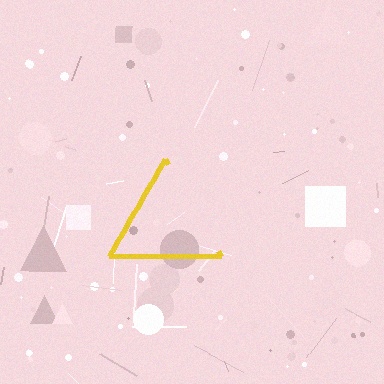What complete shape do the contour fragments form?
The contour fragments form a triangle.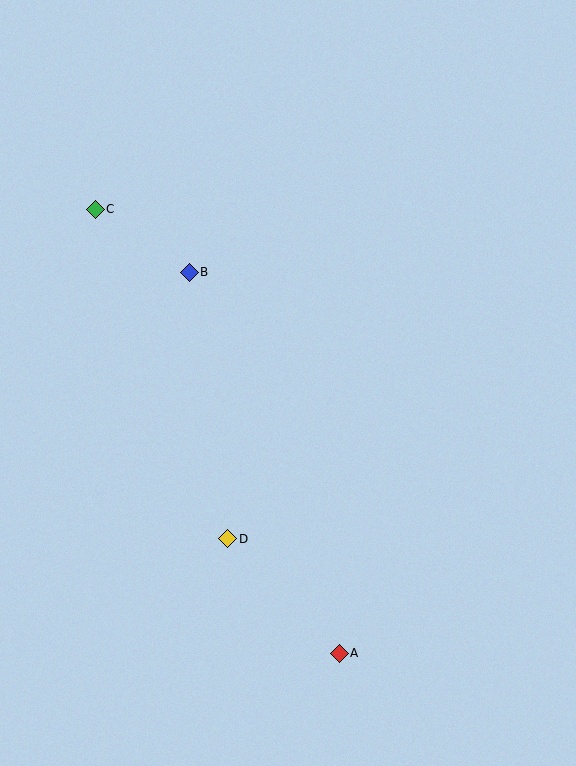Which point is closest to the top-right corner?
Point B is closest to the top-right corner.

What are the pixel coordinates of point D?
Point D is at (228, 539).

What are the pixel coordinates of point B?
Point B is at (189, 272).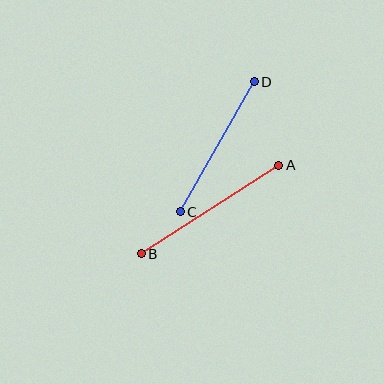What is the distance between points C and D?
The distance is approximately 150 pixels.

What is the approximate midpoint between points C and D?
The midpoint is at approximately (217, 147) pixels.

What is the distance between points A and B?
The distance is approximately 164 pixels.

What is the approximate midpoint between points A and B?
The midpoint is at approximately (210, 209) pixels.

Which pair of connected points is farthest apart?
Points A and B are farthest apart.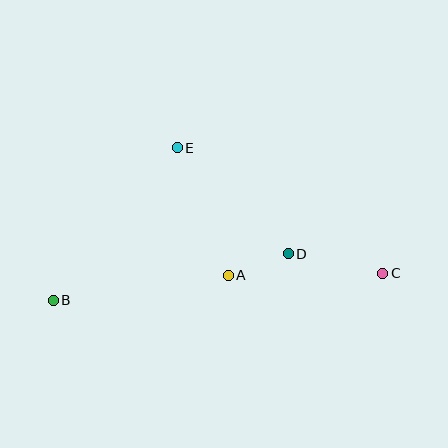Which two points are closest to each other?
Points A and D are closest to each other.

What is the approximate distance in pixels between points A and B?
The distance between A and B is approximately 177 pixels.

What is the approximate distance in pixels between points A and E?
The distance between A and E is approximately 137 pixels.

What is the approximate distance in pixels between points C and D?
The distance between C and D is approximately 97 pixels.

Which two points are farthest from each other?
Points B and C are farthest from each other.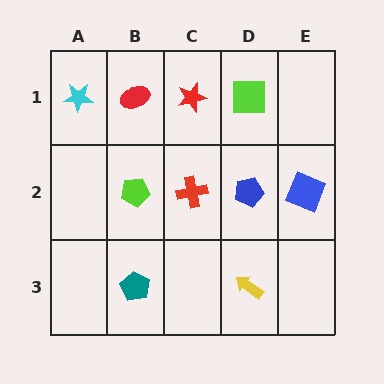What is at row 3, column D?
A yellow arrow.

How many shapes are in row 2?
4 shapes.